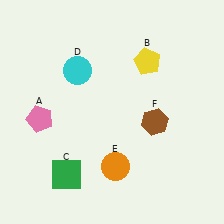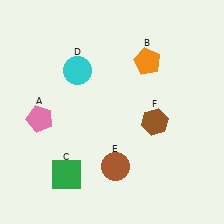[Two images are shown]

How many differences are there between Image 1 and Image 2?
There are 2 differences between the two images.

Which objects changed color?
B changed from yellow to orange. E changed from orange to brown.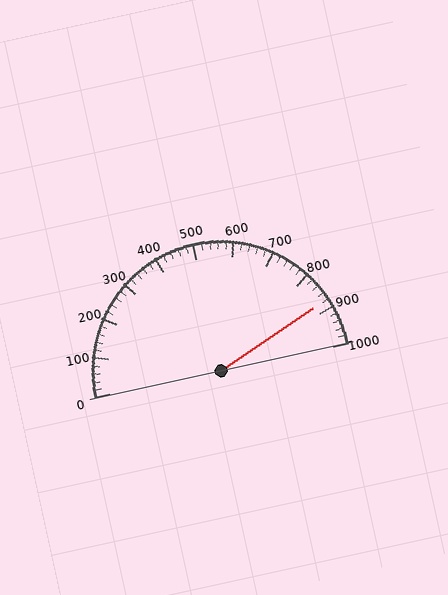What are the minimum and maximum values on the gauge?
The gauge ranges from 0 to 1000.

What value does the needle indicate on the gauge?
The needle indicates approximately 880.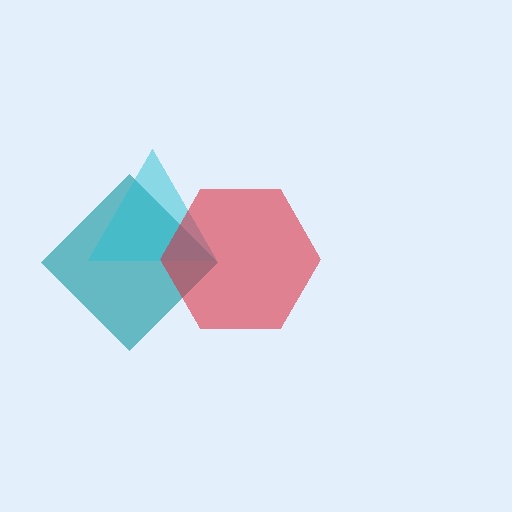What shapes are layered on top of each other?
The layered shapes are: a teal diamond, a cyan triangle, a red hexagon.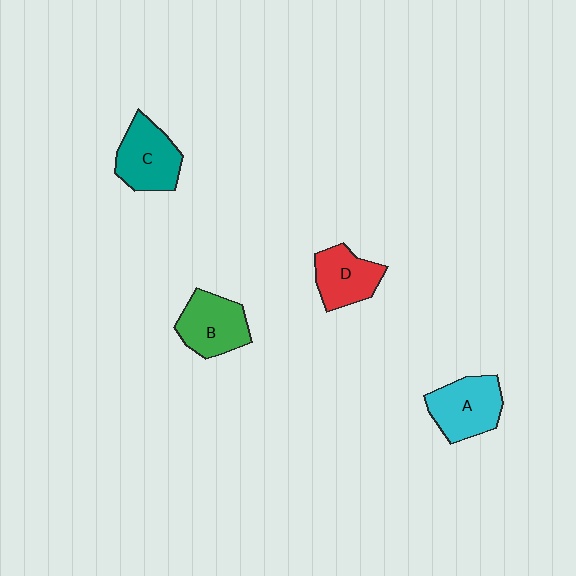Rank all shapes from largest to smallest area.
From largest to smallest: A (cyan), C (teal), B (green), D (red).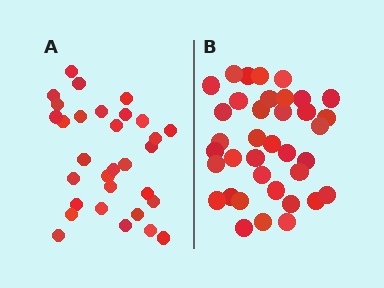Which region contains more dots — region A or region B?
Region B (the right region) has more dots.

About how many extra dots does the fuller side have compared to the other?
Region B has about 6 more dots than region A.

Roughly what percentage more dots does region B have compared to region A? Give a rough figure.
About 20% more.